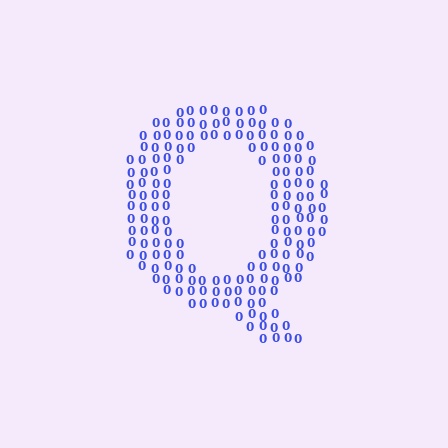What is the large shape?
The large shape is the letter Q.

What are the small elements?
The small elements are digit 0's.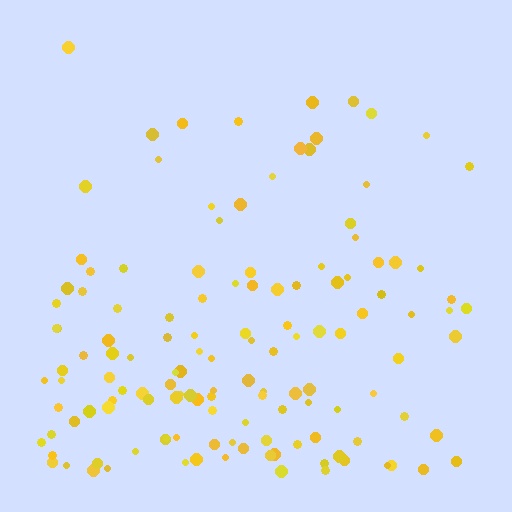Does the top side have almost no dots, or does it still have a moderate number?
Still a moderate number, just noticeably fewer than the bottom.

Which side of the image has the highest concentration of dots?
The bottom.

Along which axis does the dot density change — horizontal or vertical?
Vertical.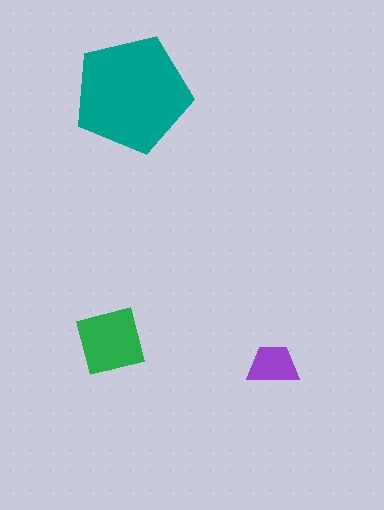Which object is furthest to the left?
The green square is leftmost.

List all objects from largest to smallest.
The teal pentagon, the green square, the purple trapezoid.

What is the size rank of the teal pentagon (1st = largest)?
1st.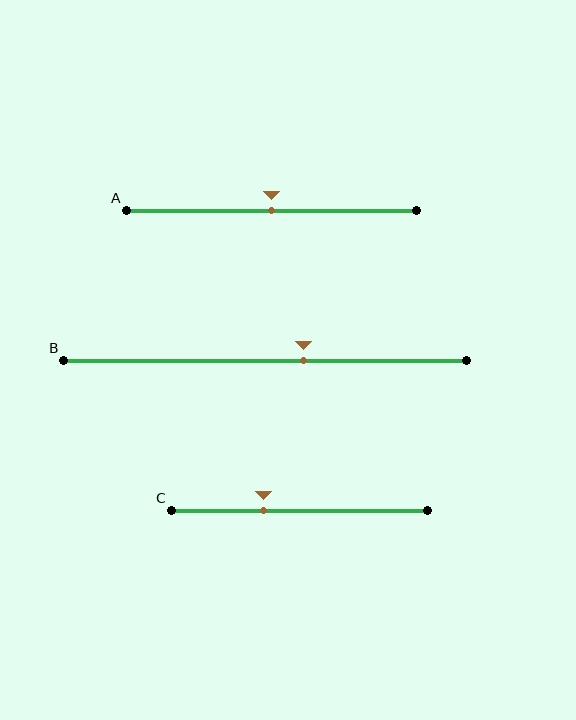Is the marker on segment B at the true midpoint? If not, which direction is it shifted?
No, the marker on segment B is shifted to the right by about 9% of the segment length.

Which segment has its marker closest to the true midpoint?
Segment A has its marker closest to the true midpoint.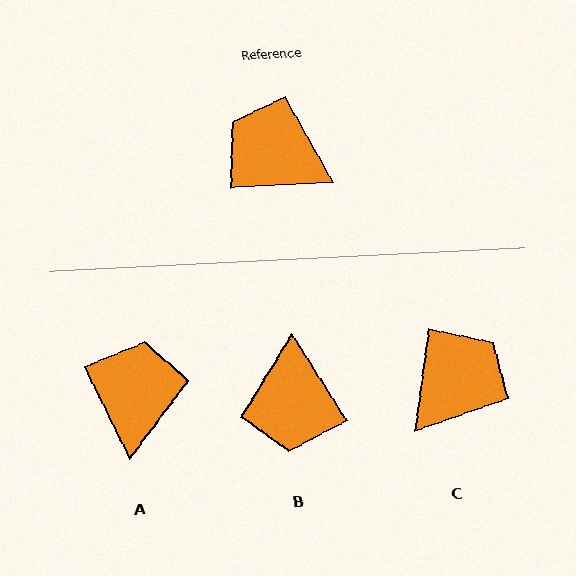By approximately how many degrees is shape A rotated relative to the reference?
Approximately 67 degrees clockwise.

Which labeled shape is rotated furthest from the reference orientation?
B, about 119 degrees away.